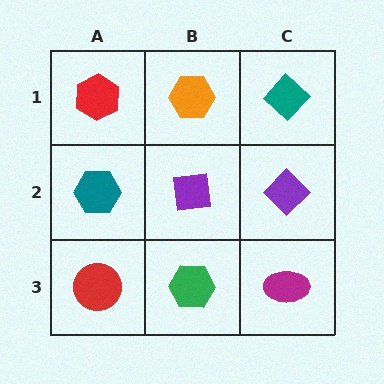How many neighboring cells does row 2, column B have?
4.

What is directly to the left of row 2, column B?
A teal hexagon.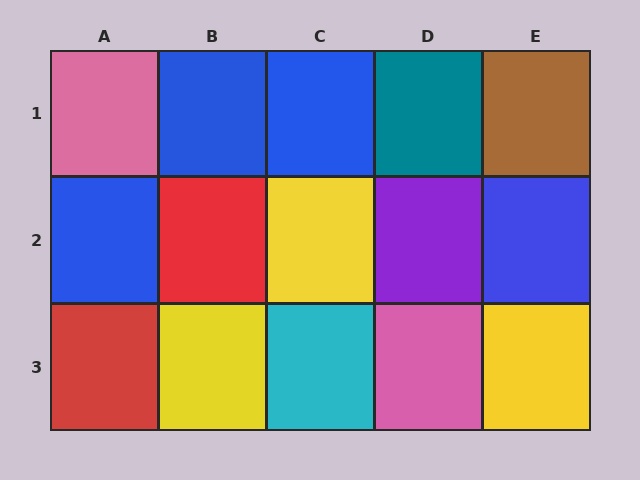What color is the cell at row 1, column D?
Teal.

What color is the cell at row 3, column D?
Pink.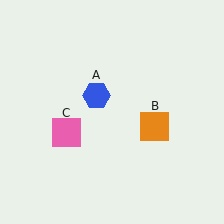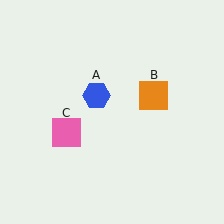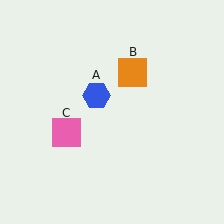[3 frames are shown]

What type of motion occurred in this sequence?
The orange square (object B) rotated counterclockwise around the center of the scene.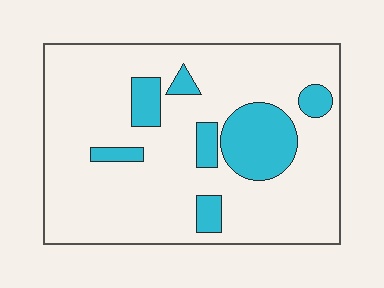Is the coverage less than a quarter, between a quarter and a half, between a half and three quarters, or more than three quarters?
Less than a quarter.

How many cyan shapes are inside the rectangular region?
7.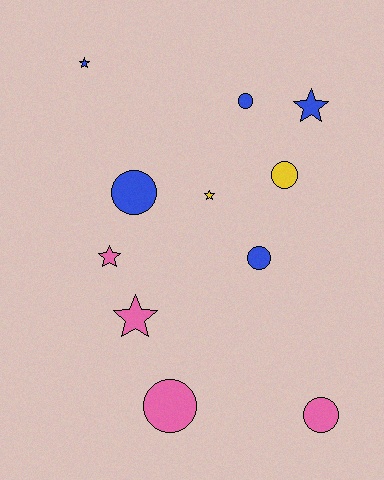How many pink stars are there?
There are 2 pink stars.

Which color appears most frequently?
Blue, with 5 objects.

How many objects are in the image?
There are 11 objects.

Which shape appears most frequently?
Circle, with 6 objects.